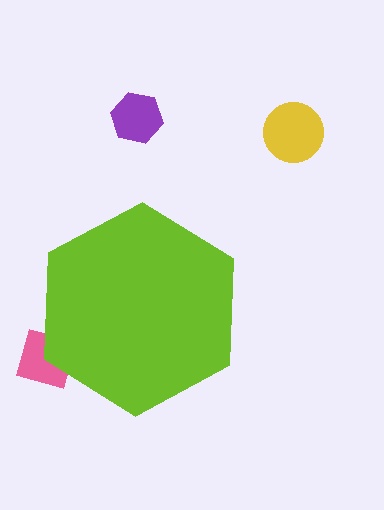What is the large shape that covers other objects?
A lime hexagon.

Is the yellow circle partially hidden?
No, the yellow circle is fully visible.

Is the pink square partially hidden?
Yes, the pink square is partially hidden behind the lime hexagon.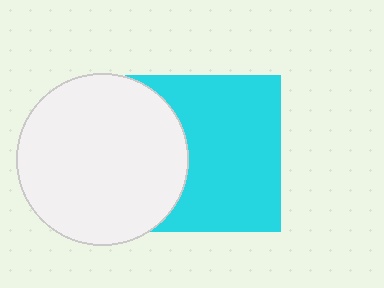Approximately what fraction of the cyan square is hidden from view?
Roughly 31% of the cyan square is hidden behind the white circle.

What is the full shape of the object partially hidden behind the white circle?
The partially hidden object is a cyan square.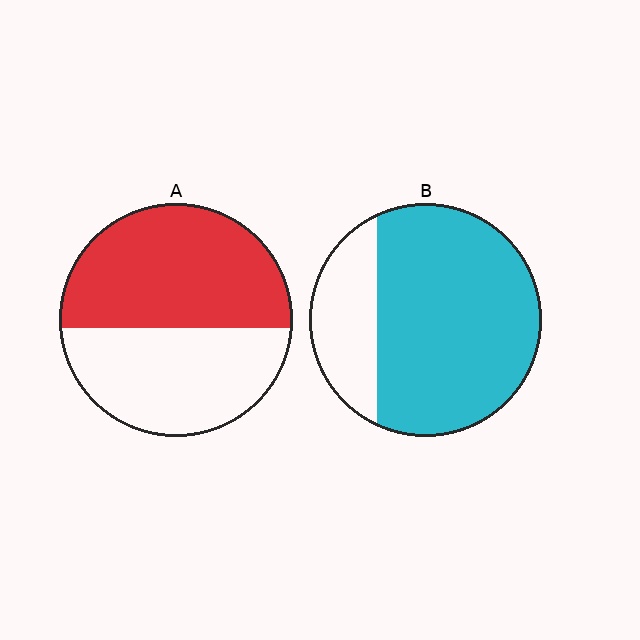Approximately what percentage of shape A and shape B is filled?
A is approximately 55% and B is approximately 75%.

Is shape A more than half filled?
Yes.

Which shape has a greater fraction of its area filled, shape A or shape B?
Shape B.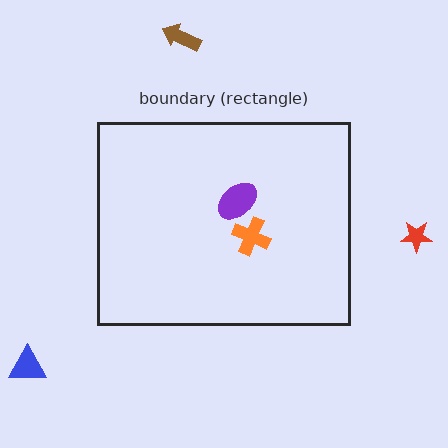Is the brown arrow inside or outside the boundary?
Outside.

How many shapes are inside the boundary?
2 inside, 3 outside.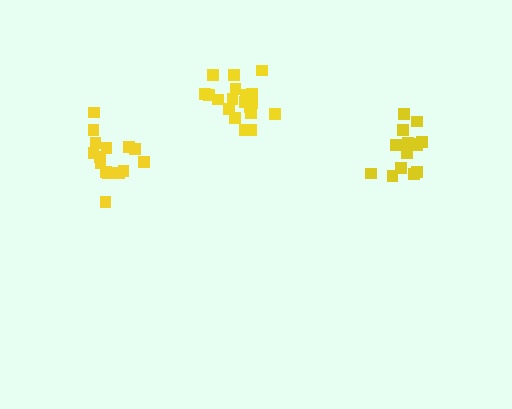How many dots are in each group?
Group 1: 19 dots, Group 2: 14 dots, Group 3: 17 dots (50 total).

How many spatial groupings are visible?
There are 3 spatial groupings.